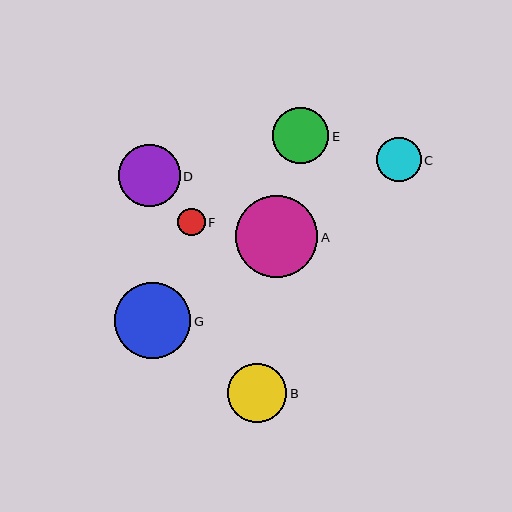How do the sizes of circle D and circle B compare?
Circle D and circle B are approximately the same size.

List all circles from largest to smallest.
From largest to smallest: A, G, D, B, E, C, F.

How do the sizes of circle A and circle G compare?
Circle A and circle G are approximately the same size.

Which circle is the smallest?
Circle F is the smallest with a size of approximately 27 pixels.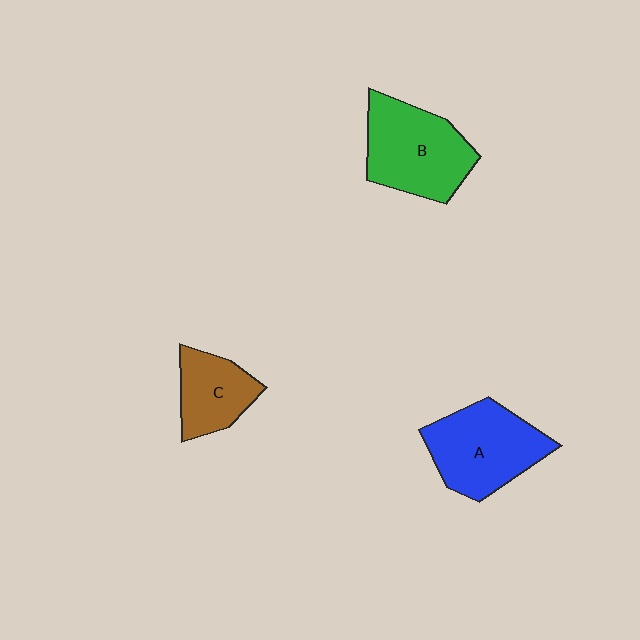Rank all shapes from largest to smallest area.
From largest to smallest: B (green), A (blue), C (brown).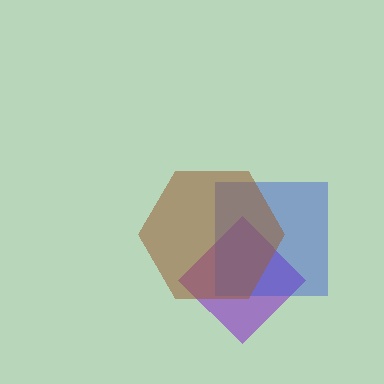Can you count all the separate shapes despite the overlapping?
Yes, there are 3 separate shapes.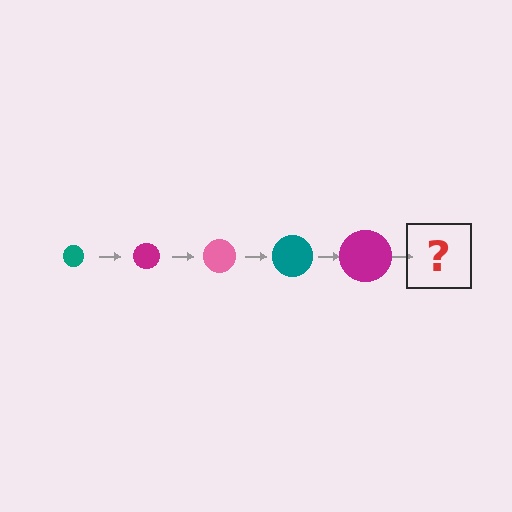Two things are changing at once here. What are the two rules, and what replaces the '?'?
The two rules are that the circle grows larger each step and the color cycles through teal, magenta, and pink. The '?' should be a pink circle, larger than the previous one.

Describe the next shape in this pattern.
It should be a pink circle, larger than the previous one.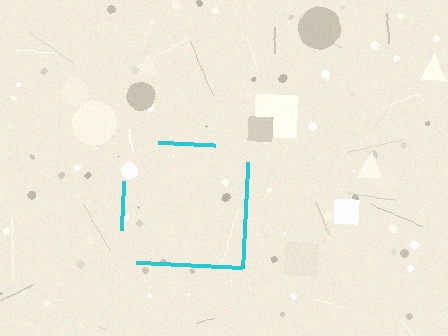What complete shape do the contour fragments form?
The contour fragments form a square.